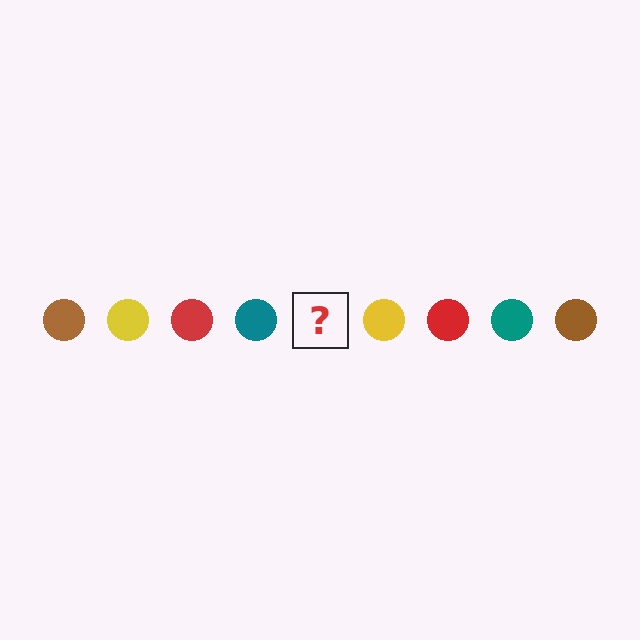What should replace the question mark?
The question mark should be replaced with a brown circle.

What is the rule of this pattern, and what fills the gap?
The rule is that the pattern cycles through brown, yellow, red, teal circles. The gap should be filled with a brown circle.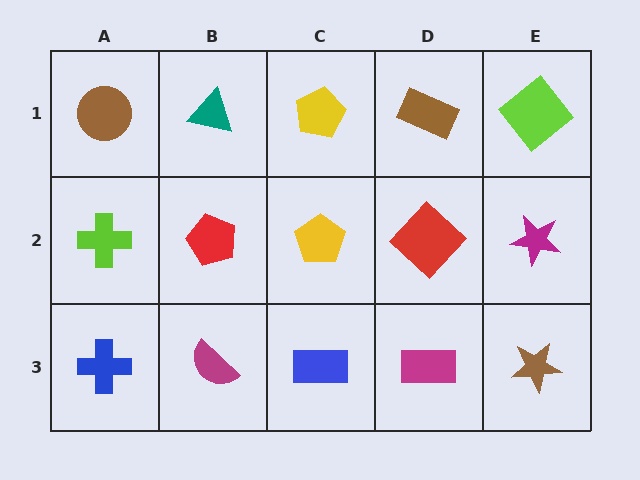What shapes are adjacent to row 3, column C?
A yellow pentagon (row 2, column C), a magenta semicircle (row 3, column B), a magenta rectangle (row 3, column D).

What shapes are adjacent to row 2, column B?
A teal triangle (row 1, column B), a magenta semicircle (row 3, column B), a lime cross (row 2, column A), a yellow pentagon (row 2, column C).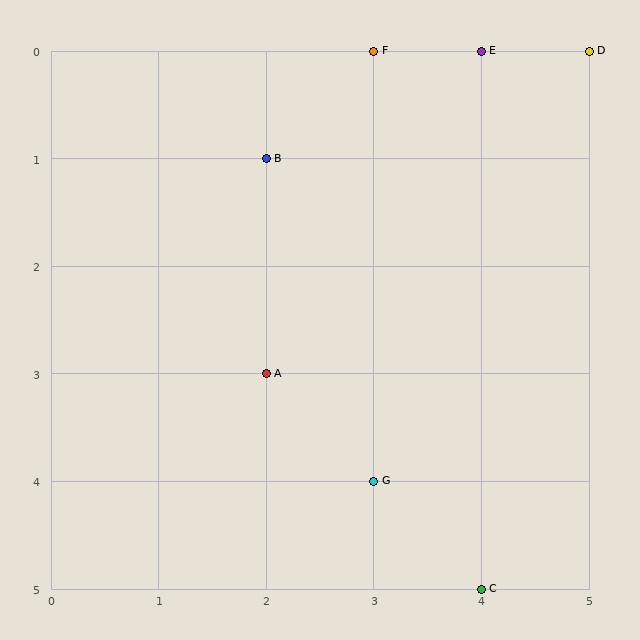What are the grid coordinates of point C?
Point C is at grid coordinates (4, 5).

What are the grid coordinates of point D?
Point D is at grid coordinates (5, 0).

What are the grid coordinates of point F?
Point F is at grid coordinates (3, 0).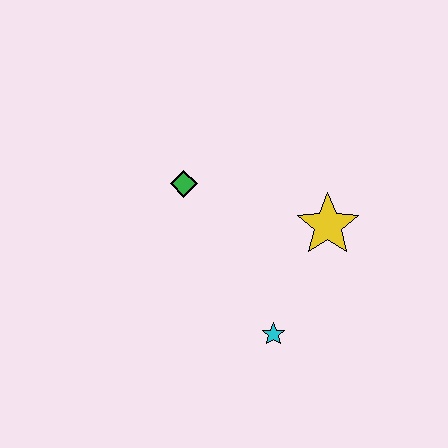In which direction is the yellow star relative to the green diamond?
The yellow star is to the right of the green diamond.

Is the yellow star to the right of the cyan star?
Yes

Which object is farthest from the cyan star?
The green diamond is farthest from the cyan star.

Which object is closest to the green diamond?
The yellow star is closest to the green diamond.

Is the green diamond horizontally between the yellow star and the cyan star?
No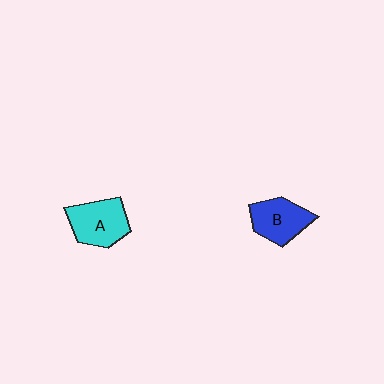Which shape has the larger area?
Shape A (cyan).